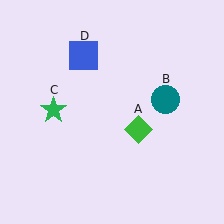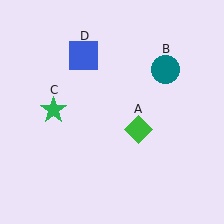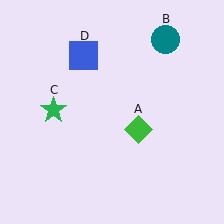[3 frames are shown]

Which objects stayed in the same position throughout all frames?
Green diamond (object A) and green star (object C) and blue square (object D) remained stationary.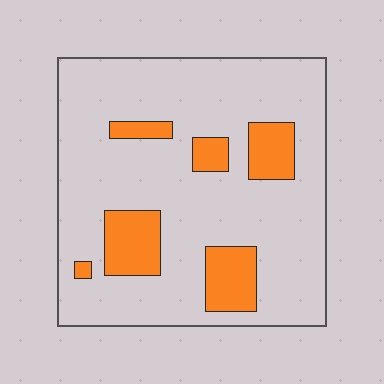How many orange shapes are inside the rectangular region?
6.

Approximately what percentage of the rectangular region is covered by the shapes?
Approximately 15%.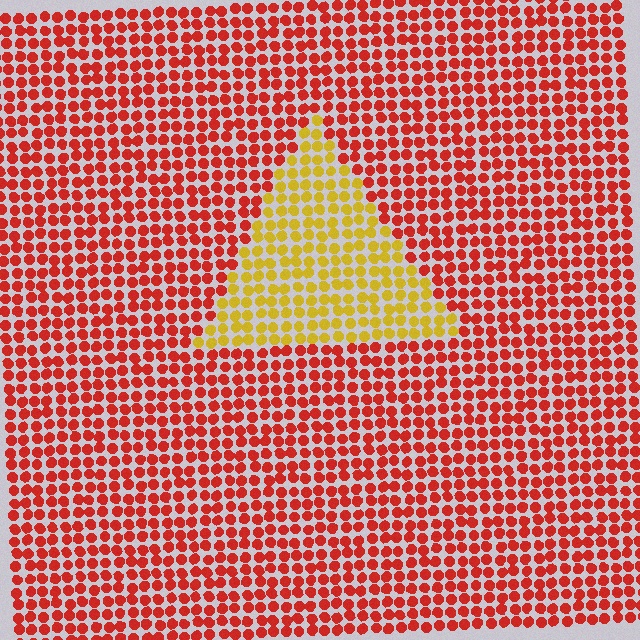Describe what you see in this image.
The image is filled with small red elements in a uniform arrangement. A triangle-shaped region is visible where the elements are tinted to a slightly different hue, forming a subtle color boundary.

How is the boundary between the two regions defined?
The boundary is defined purely by a slight shift in hue (about 50 degrees). Spacing, size, and orientation are identical on both sides.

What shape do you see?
I see a triangle.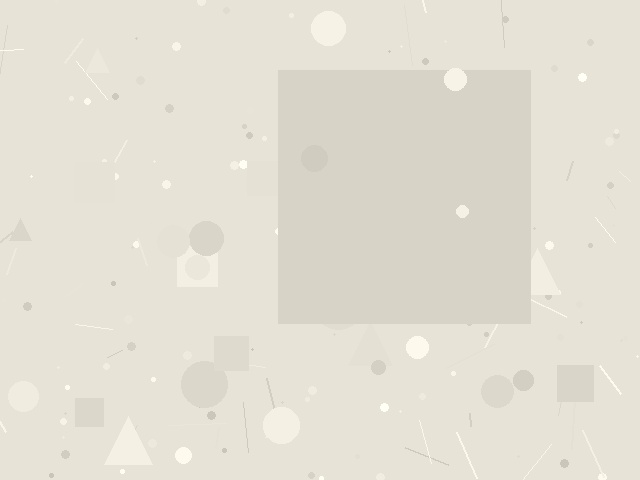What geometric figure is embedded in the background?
A square is embedded in the background.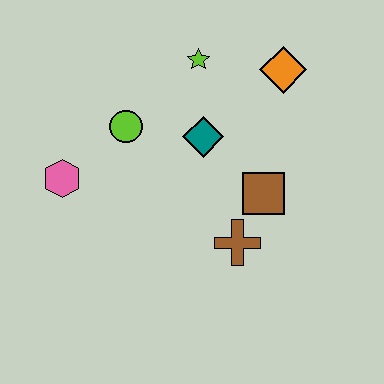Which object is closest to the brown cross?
The brown square is closest to the brown cross.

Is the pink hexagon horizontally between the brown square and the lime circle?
No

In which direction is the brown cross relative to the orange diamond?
The brown cross is below the orange diamond.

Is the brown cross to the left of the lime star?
No